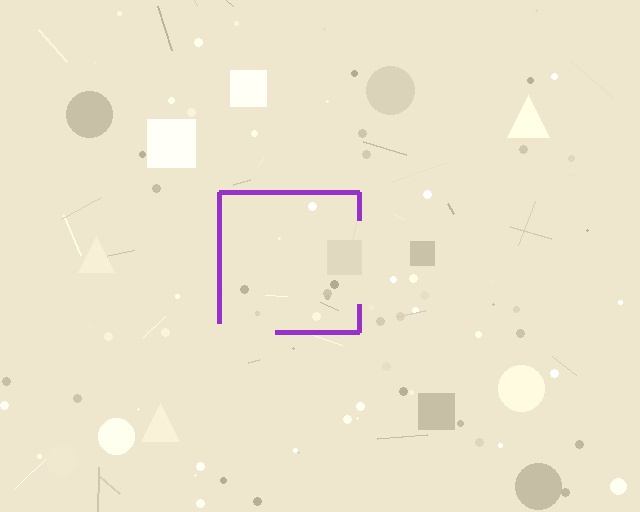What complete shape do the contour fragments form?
The contour fragments form a square.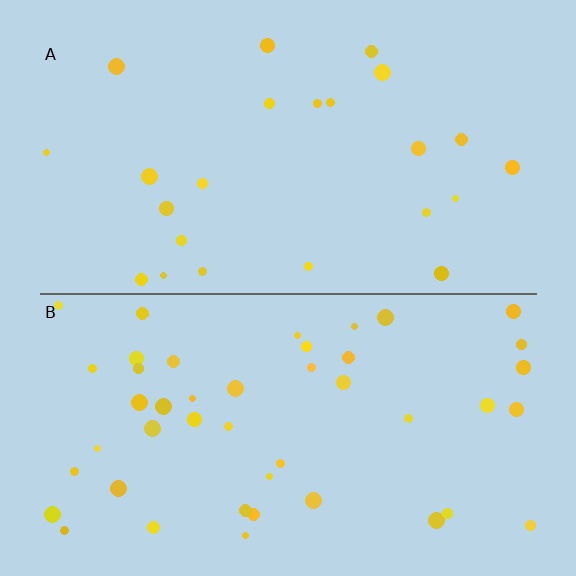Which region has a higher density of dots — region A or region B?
B (the bottom).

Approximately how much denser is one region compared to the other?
Approximately 1.9× — region B over region A.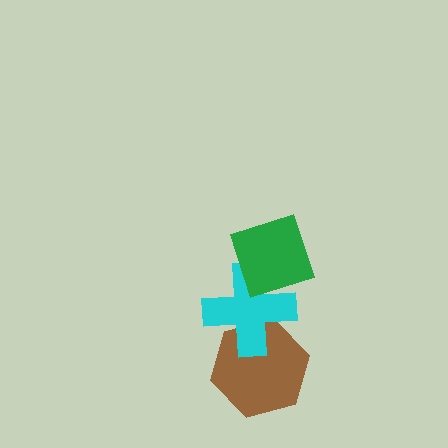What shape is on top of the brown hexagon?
The cyan cross is on top of the brown hexagon.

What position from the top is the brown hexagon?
The brown hexagon is 3rd from the top.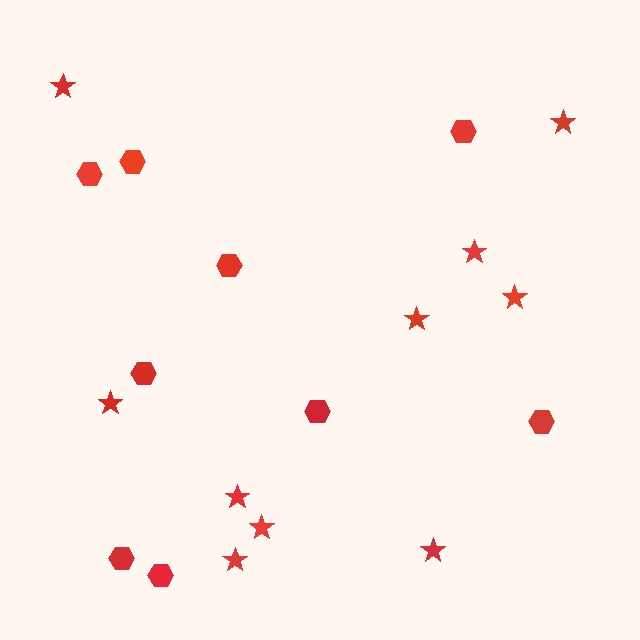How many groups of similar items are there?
There are 2 groups: one group of stars (10) and one group of hexagons (9).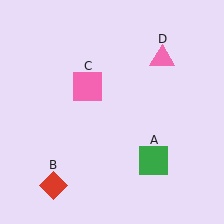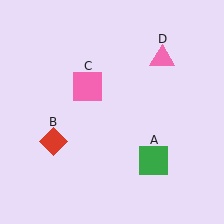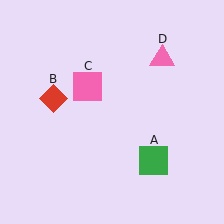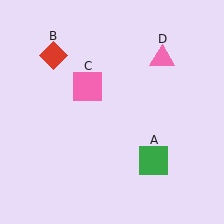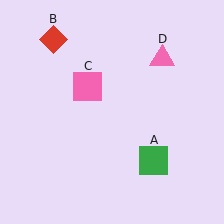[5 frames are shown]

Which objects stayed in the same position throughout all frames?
Green square (object A) and pink square (object C) and pink triangle (object D) remained stationary.